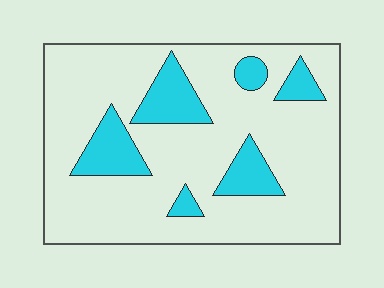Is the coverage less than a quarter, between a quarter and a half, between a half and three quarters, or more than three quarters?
Less than a quarter.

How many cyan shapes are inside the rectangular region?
6.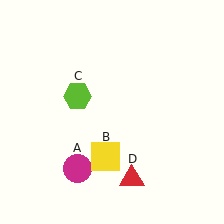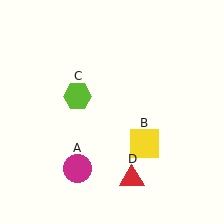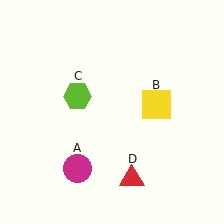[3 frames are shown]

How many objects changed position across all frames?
1 object changed position: yellow square (object B).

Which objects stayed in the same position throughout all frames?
Magenta circle (object A) and lime hexagon (object C) and red triangle (object D) remained stationary.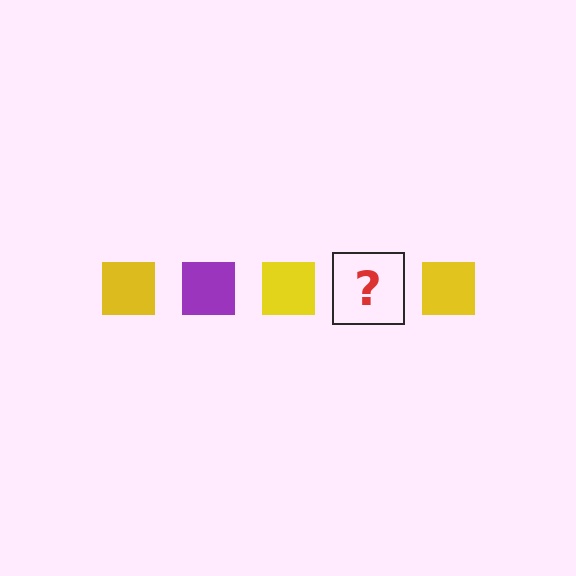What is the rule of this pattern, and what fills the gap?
The rule is that the pattern cycles through yellow, purple squares. The gap should be filled with a purple square.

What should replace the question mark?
The question mark should be replaced with a purple square.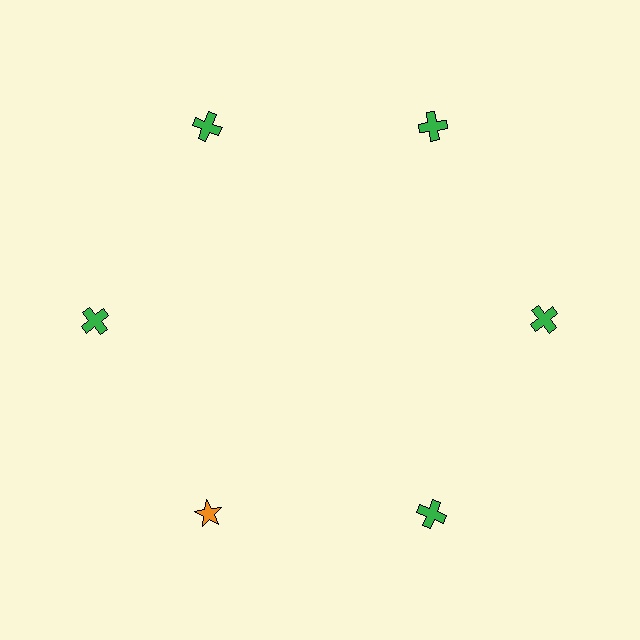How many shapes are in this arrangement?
There are 6 shapes arranged in a ring pattern.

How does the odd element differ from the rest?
It differs in both color (orange instead of green) and shape (star instead of cross).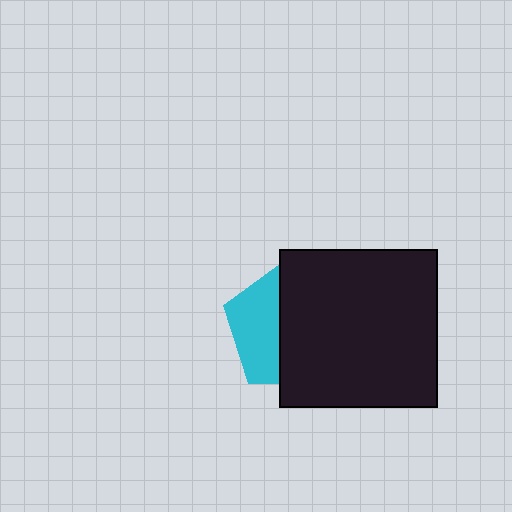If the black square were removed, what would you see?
You would see the complete cyan pentagon.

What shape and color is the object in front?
The object in front is a black square.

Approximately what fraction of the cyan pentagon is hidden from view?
Roughly 61% of the cyan pentagon is hidden behind the black square.